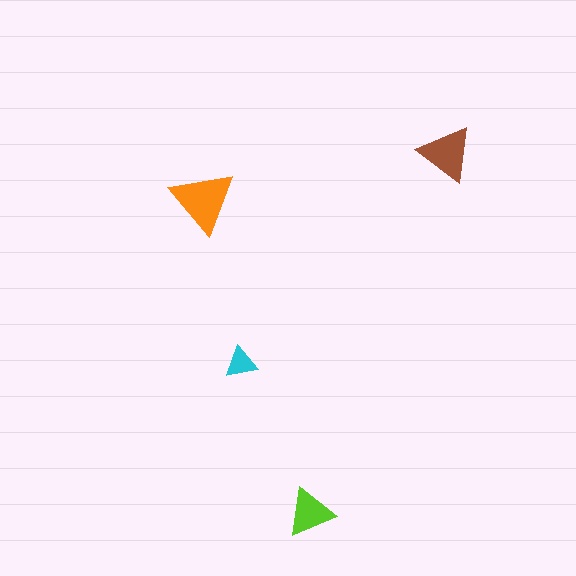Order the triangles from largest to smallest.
the orange one, the brown one, the lime one, the cyan one.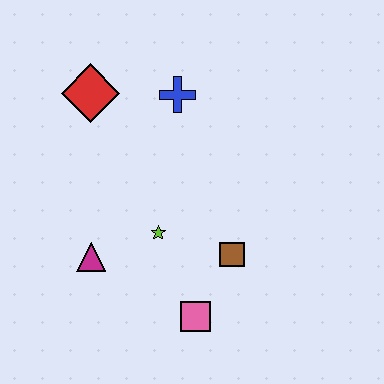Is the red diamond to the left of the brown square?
Yes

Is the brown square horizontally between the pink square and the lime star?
No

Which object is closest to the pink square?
The brown square is closest to the pink square.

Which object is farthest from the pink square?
The red diamond is farthest from the pink square.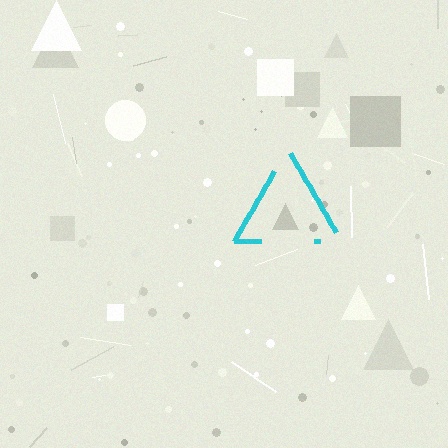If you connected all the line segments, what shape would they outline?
They would outline a triangle.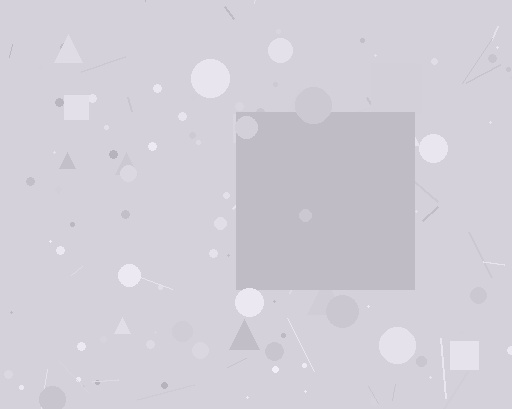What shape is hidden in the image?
A square is hidden in the image.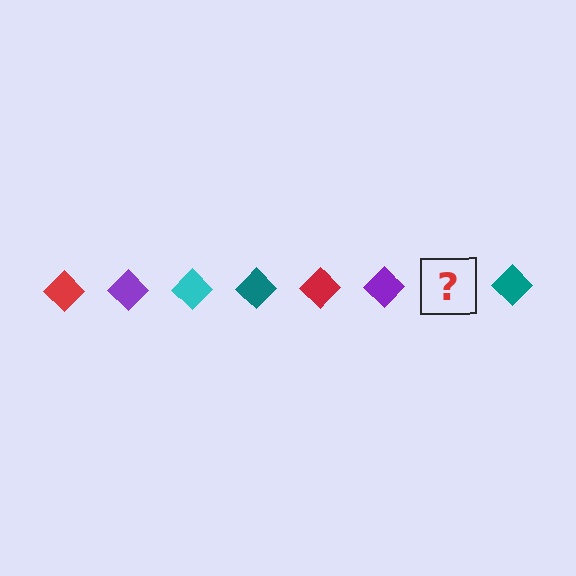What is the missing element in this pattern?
The missing element is a cyan diamond.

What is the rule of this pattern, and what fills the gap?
The rule is that the pattern cycles through red, purple, cyan, teal diamonds. The gap should be filled with a cyan diamond.